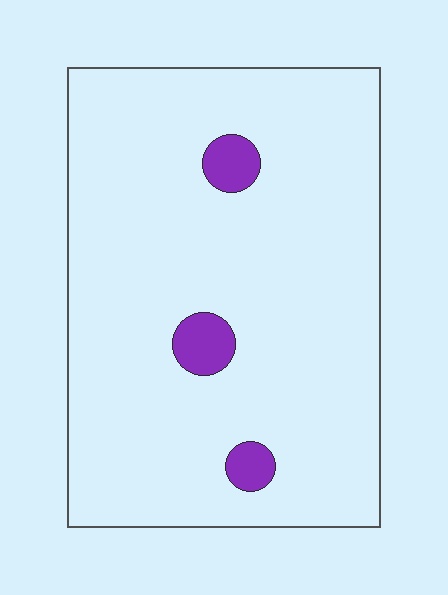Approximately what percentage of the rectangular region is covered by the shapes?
Approximately 5%.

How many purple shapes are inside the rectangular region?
3.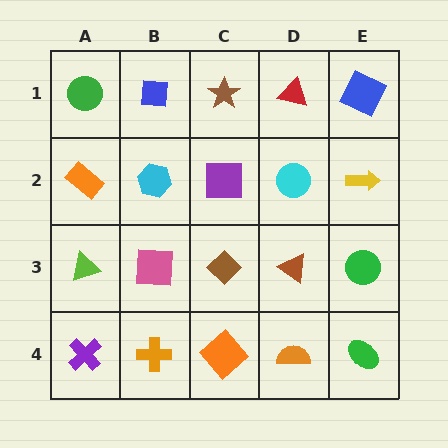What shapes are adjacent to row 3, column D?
A cyan circle (row 2, column D), an orange semicircle (row 4, column D), a brown diamond (row 3, column C), a green circle (row 3, column E).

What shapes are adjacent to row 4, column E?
A green circle (row 3, column E), an orange semicircle (row 4, column D).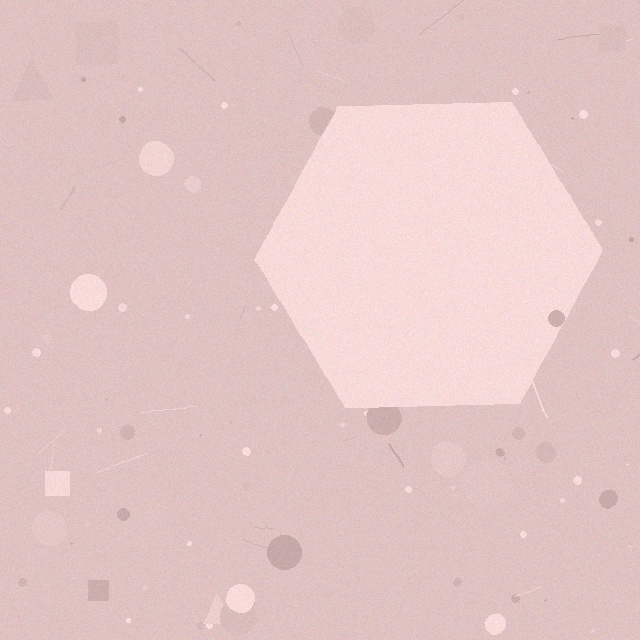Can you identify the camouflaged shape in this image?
The camouflaged shape is a hexagon.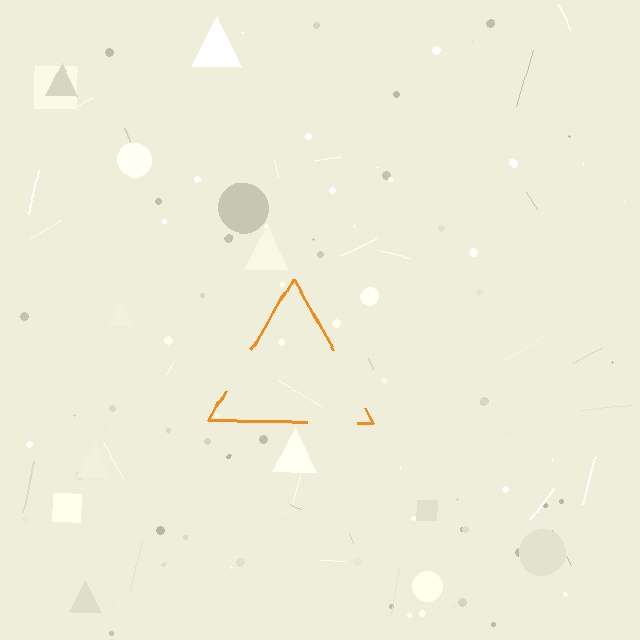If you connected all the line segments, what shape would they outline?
They would outline a triangle.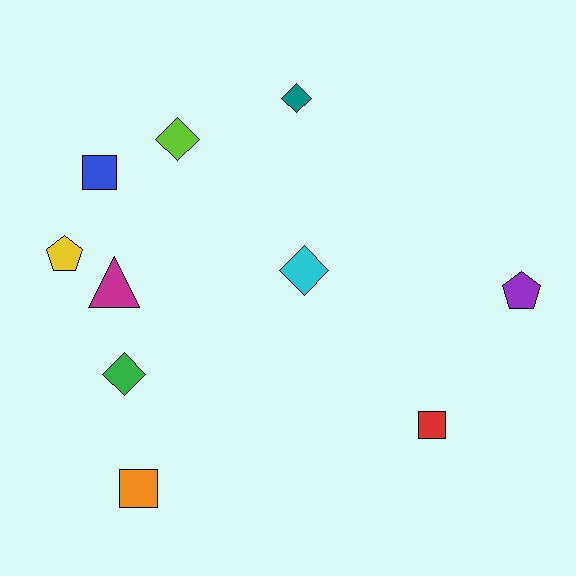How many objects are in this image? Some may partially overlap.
There are 10 objects.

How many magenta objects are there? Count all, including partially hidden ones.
There is 1 magenta object.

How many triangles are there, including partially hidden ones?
There is 1 triangle.